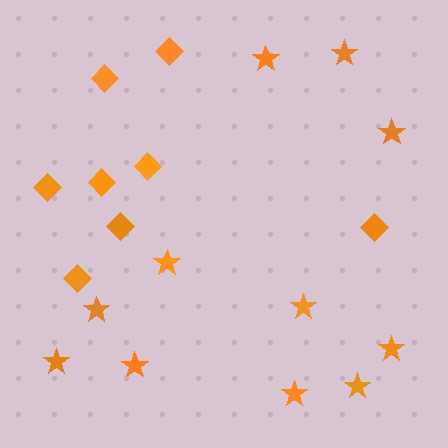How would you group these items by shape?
There are 2 groups: one group of diamonds (8) and one group of stars (11).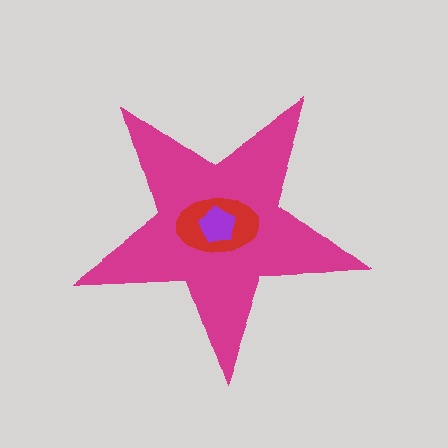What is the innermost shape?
The purple pentagon.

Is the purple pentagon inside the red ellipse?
Yes.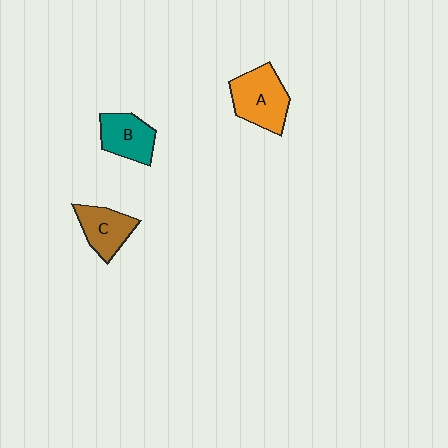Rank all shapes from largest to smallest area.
From largest to smallest: A (orange), B (teal), C (brown).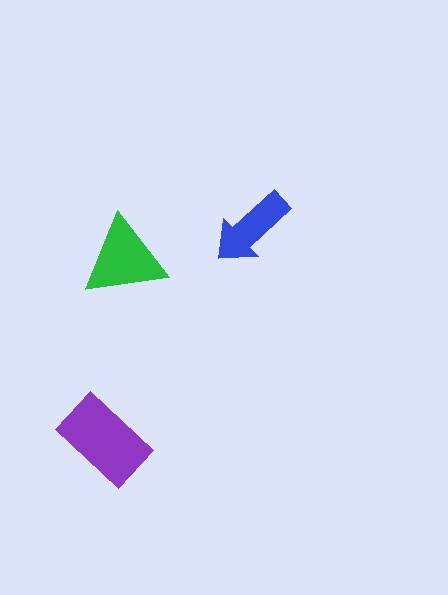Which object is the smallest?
The blue arrow.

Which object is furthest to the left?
The purple rectangle is leftmost.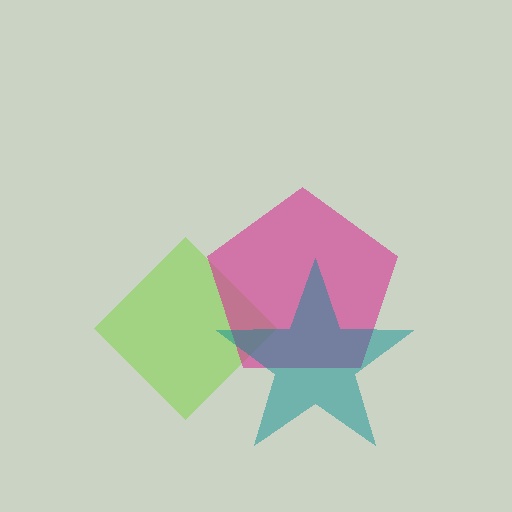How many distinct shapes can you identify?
There are 3 distinct shapes: a lime diamond, a magenta pentagon, a teal star.